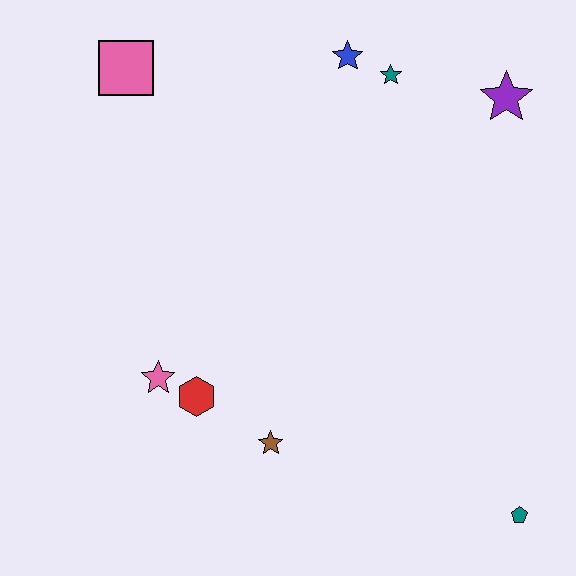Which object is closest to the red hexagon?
The pink star is closest to the red hexagon.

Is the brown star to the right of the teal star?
No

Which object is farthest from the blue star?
The teal pentagon is farthest from the blue star.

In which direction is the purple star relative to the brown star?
The purple star is above the brown star.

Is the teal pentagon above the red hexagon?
No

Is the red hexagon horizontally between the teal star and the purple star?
No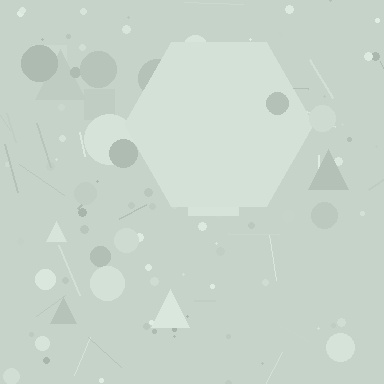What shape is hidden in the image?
A hexagon is hidden in the image.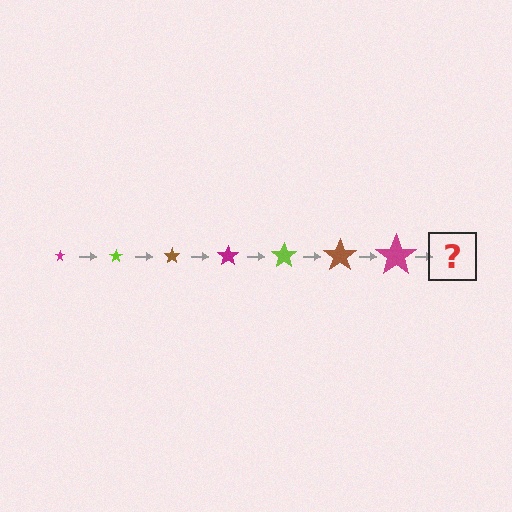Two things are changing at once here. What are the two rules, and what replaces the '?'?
The two rules are that the star grows larger each step and the color cycles through magenta, lime, and brown. The '?' should be a lime star, larger than the previous one.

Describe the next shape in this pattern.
It should be a lime star, larger than the previous one.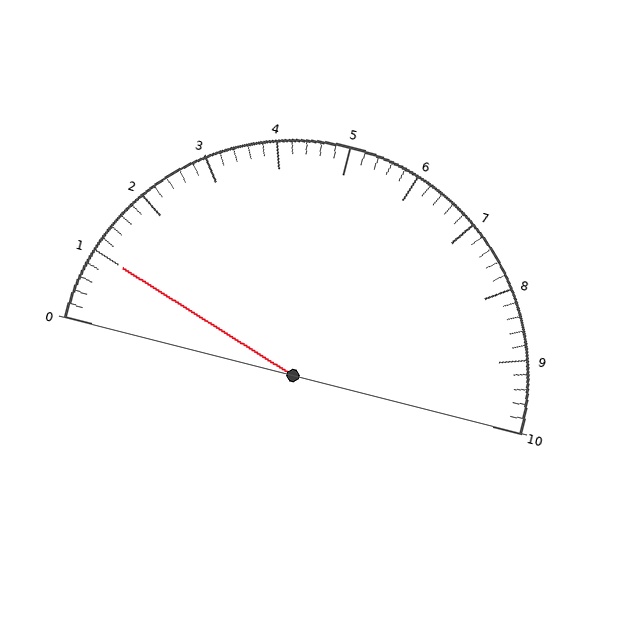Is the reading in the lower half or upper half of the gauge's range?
The reading is in the lower half of the range (0 to 10).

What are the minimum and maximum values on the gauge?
The gauge ranges from 0 to 10.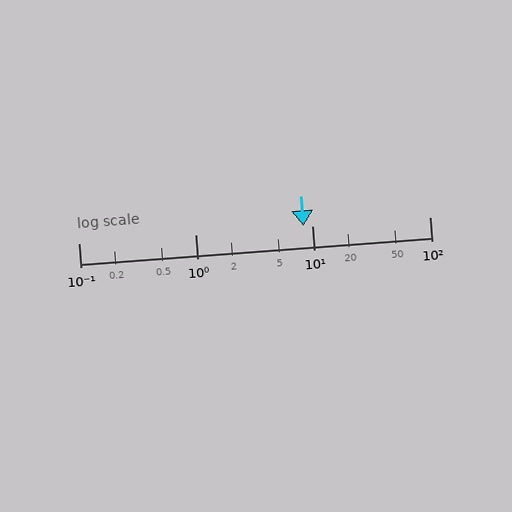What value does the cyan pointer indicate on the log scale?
The pointer indicates approximately 8.3.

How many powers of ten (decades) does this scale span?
The scale spans 3 decades, from 0.1 to 100.